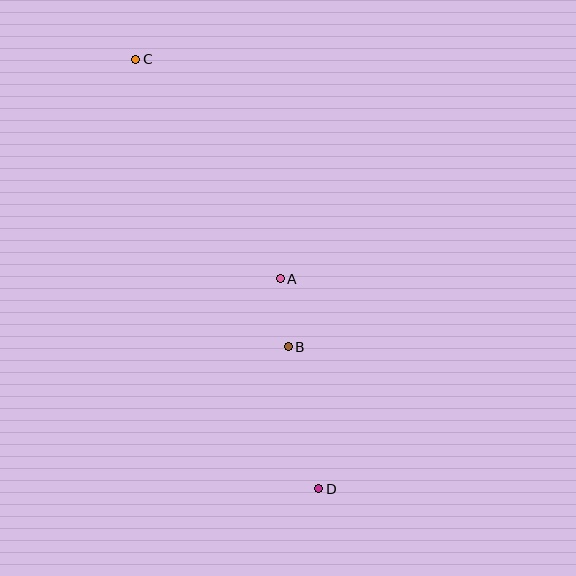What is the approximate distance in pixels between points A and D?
The distance between A and D is approximately 213 pixels.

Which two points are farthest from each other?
Points C and D are farthest from each other.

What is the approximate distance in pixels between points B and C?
The distance between B and C is approximately 326 pixels.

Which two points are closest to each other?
Points A and B are closest to each other.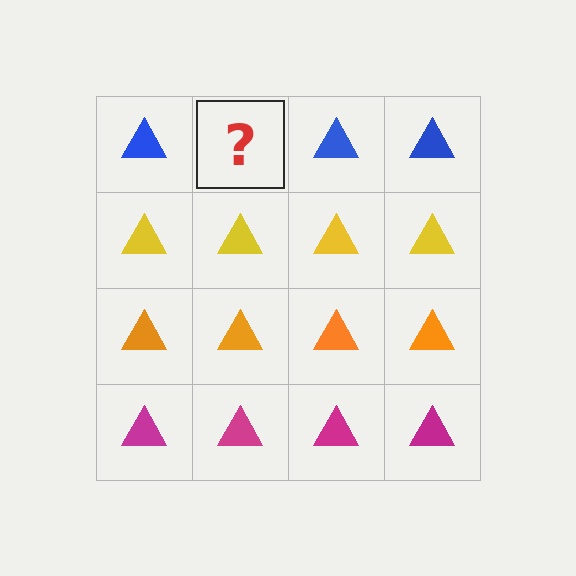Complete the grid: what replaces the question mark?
The question mark should be replaced with a blue triangle.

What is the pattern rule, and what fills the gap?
The rule is that each row has a consistent color. The gap should be filled with a blue triangle.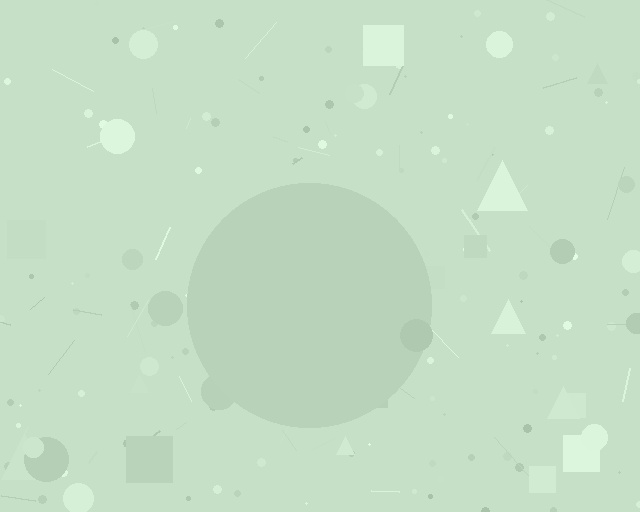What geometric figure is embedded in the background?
A circle is embedded in the background.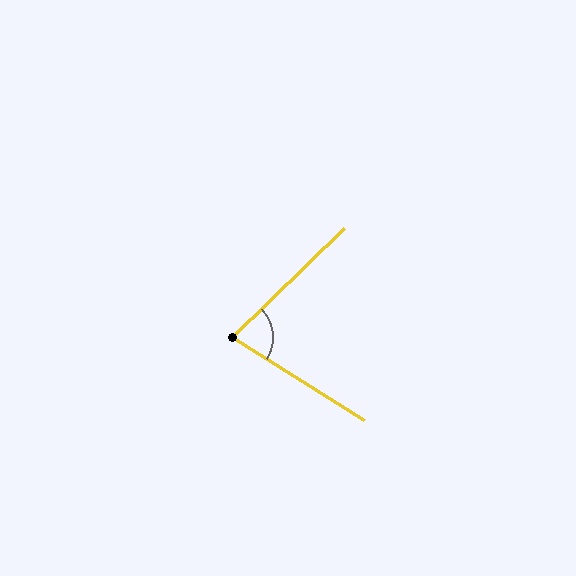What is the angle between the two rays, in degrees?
Approximately 76 degrees.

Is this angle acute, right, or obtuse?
It is acute.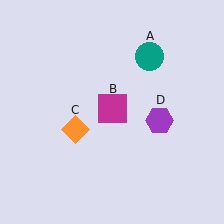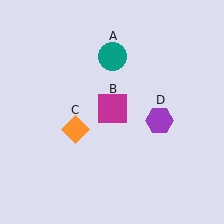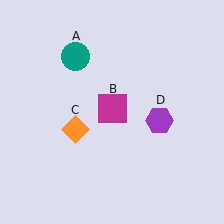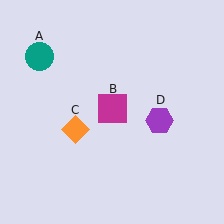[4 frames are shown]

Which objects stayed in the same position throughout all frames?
Magenta square (object B) and orange diamond (object C) and purple hexagon (object D) remained stationary.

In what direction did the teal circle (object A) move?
The teal circle (object A) moved left.